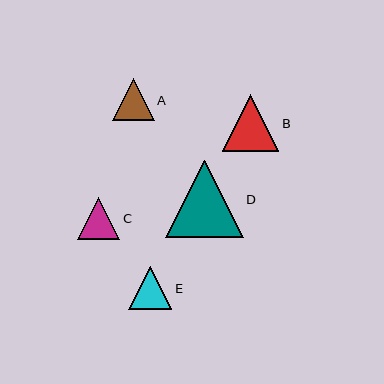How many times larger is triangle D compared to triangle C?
Triangle D is approximately 1.8 times the size of triangle C.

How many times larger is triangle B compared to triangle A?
Triangle B is approximately 1.3 times the size of triangle A.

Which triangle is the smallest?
Triangle A is the smallest with a size of approximately 42 pixels.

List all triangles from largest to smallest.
From largest to smallest: D, B, E, C, A.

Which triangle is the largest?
Triangle D is the largest with a size of approximately 77 pixels.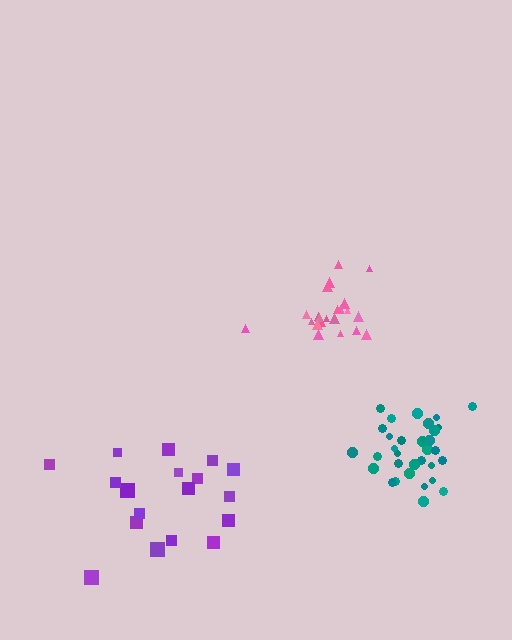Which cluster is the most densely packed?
Teal.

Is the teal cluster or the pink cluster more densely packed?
Teal.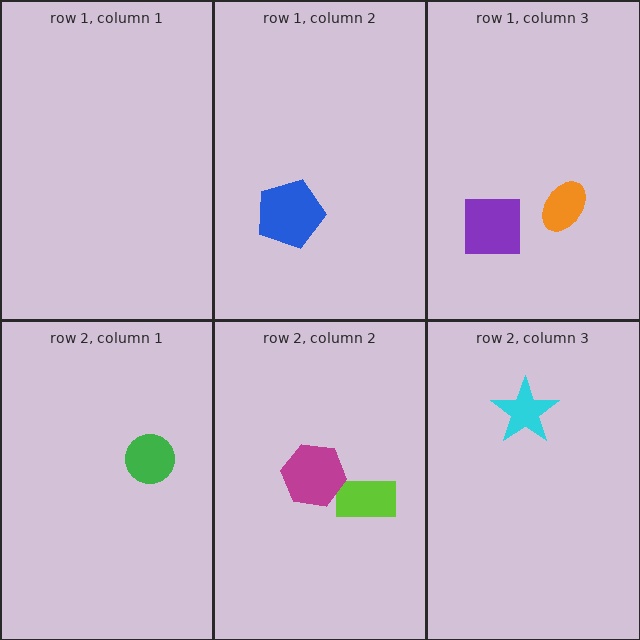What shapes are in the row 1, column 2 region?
The blue pentagon.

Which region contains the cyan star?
The row 2, column 3 region.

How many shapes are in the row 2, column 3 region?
1.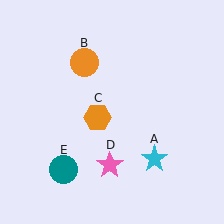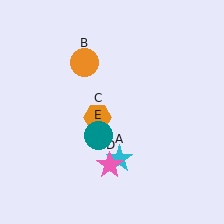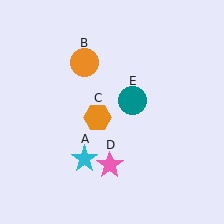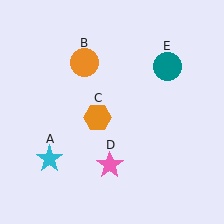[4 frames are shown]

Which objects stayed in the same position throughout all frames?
Orange circle (object B) and orange hexagon (object C) and pink star (object D) remained stationary.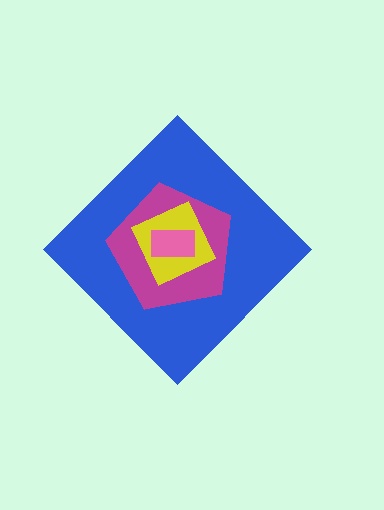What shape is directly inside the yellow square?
The pink rectangle.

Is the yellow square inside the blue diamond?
Yes.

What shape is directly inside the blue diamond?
The magenta pentagon.